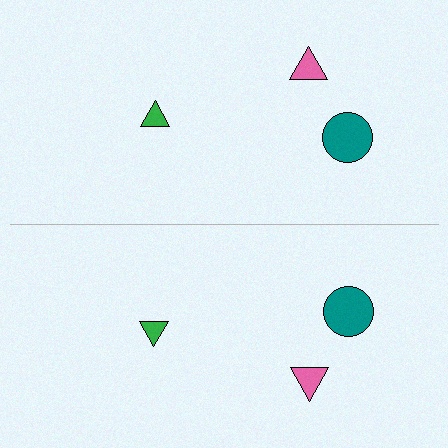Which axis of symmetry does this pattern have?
The pattern has a horizontal axis of symmetry running through the center of the image.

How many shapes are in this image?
There are 6 shapes in this image.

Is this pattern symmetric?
Yes, this pattern has bilateral (reflection) symmetry.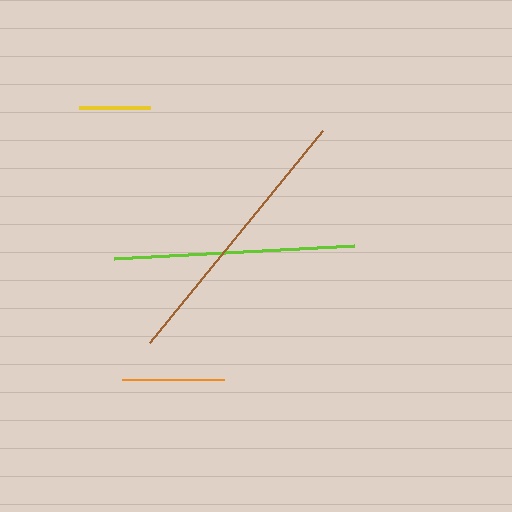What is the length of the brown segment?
The brown segment is approximately 274 pixels long.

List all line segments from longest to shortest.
From longest to shortest: brown, lime, orange, yellow.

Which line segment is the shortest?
The yellow line is the shortest at approximately 71 pixels.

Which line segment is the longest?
The brown line is the longest at approximately 274 pixels.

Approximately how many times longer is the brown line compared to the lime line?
The brown line is approximately 1.1 times the length of the lime line.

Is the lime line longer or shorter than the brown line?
The brown line is longer than the lime line.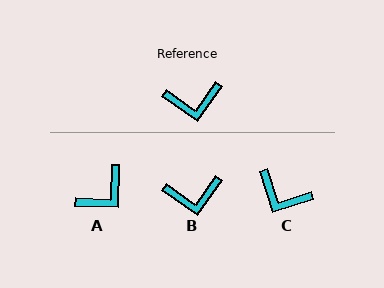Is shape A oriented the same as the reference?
No, it is off by about 33 degrees.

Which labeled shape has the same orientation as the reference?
B.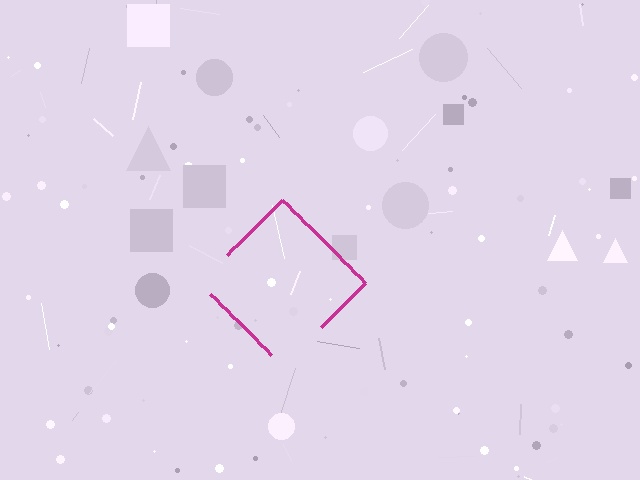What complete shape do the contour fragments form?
The contour fragments form a diamond.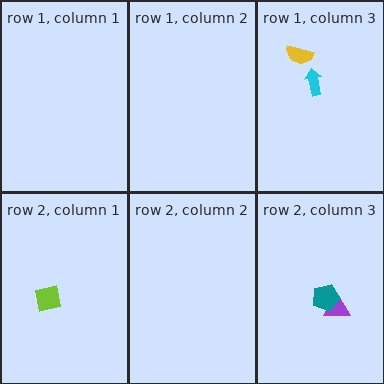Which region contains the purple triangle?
The row 2, column 3 region.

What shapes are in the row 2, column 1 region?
The lime square.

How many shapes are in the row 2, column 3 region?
2.